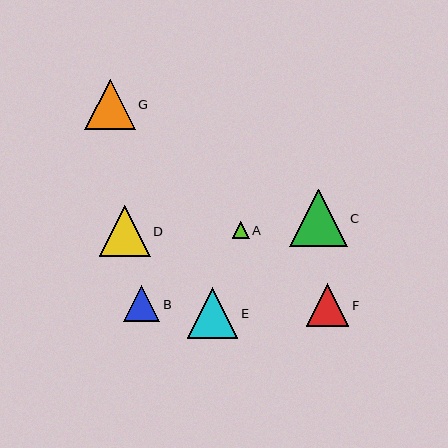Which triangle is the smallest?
Triangle A is the smallest with a size of approximately 17 pixels.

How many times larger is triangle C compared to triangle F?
Triangle C is approximately 1.3 times the size of triangle F.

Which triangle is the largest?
Triangle C is the largest with a size of approximately 57 pixels.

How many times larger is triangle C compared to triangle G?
Triangle C is approximately 1.1 times the size of triangle G.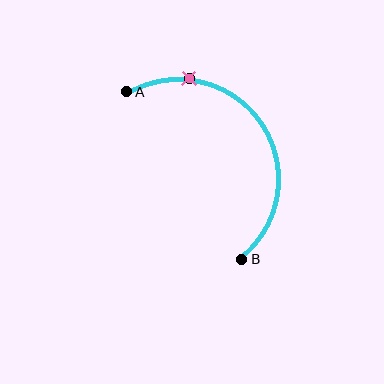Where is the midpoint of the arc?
The arc midpoint is the point on the curve farthest from the straight line joining A and B. It sits above and to the right of that line.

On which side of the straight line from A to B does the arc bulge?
The arc bulges above and to the right of the straight line connecting A and B.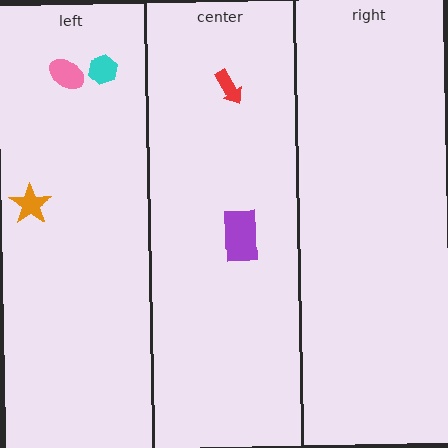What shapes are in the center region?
The red arrow, the purple rectangle.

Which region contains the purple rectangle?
The center region.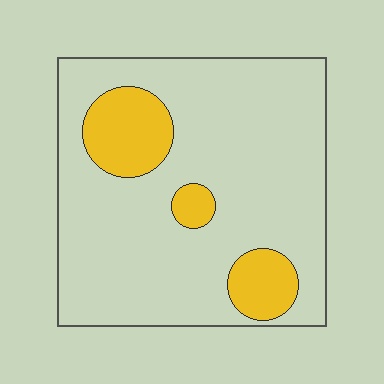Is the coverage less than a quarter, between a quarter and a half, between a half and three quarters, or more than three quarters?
Less than a quarter.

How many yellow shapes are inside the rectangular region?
3.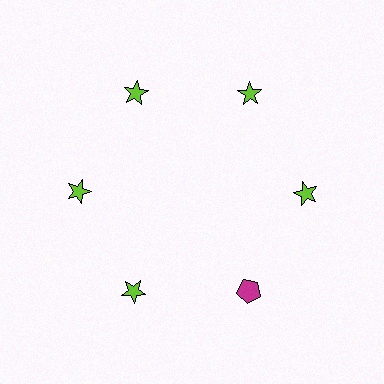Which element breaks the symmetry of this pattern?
The magenta pentagon at roughly the 5 o'clock position breaks the symmetry. All other shapes are lime stars.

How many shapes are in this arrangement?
There are 6 shapes arranged in a ring pattern.